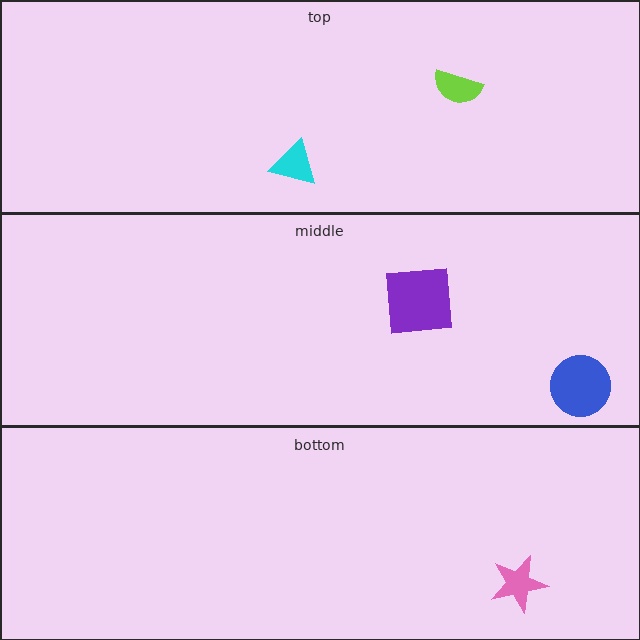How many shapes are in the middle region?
2.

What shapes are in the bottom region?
The pink star.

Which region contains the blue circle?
The middle region.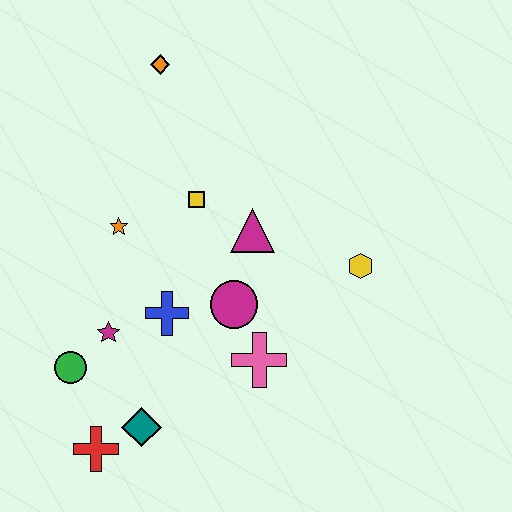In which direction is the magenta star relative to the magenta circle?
The magenta star is to the left of the magenta circle.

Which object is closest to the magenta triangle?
The yellow square is closest to the magenta triangle.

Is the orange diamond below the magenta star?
No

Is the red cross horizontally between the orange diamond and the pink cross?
No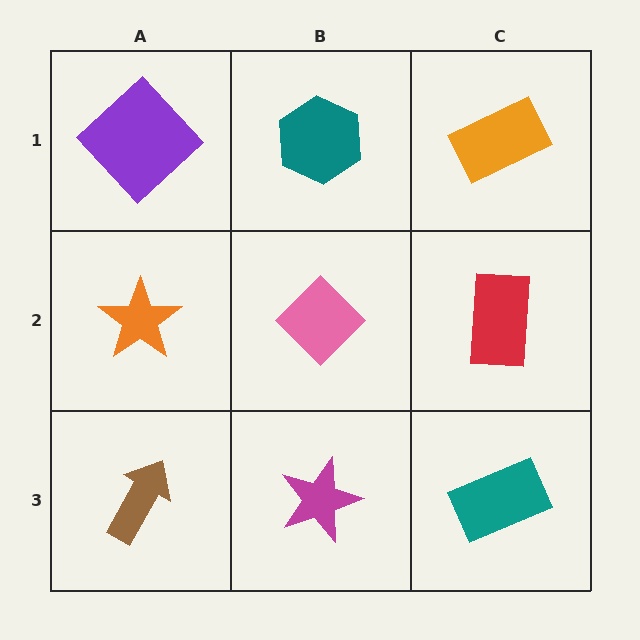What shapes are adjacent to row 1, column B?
A pink diamond (row 2, column B), a purple diamond (row 1, column A), an orange rectangle (row 1, column C).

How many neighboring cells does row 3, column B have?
3.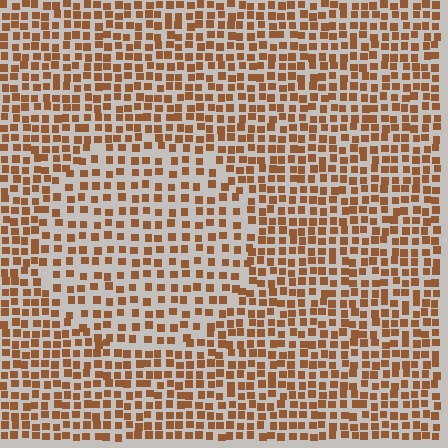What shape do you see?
I see a circle.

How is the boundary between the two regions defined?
The boundary is defined by a change in element density (approximately 1.6x ratio). All elements are the same color, size, and shape.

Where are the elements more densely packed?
The elements are more densely packed outside the circle boundary.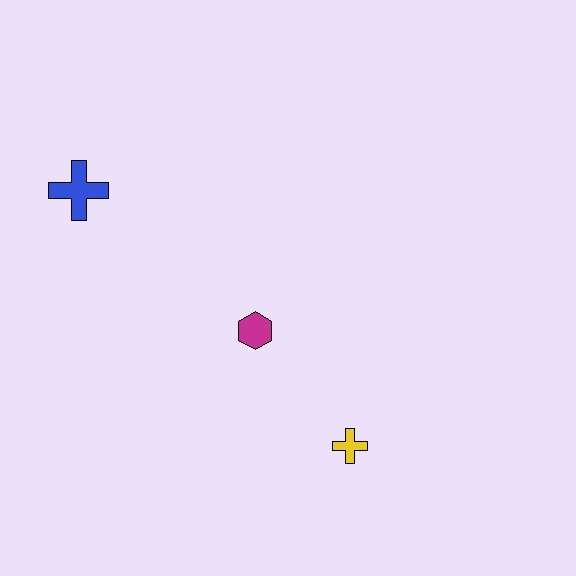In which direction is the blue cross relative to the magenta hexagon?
The blue cross is to the left of the magenta hexagon.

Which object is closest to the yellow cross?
The magenta hexagon is closest to the yellow cross.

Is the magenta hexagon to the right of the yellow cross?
No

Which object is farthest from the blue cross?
The yellow cross is farthest from the blue cross.